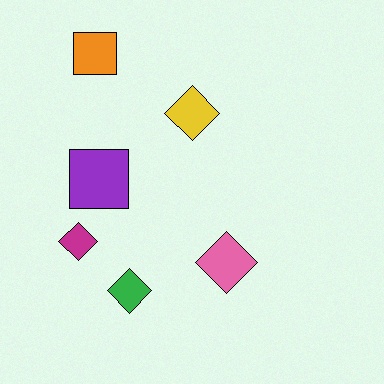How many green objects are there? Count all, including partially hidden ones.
There is 1 green object.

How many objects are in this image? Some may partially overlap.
There are 6 objects.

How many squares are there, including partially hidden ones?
There are 2 squares.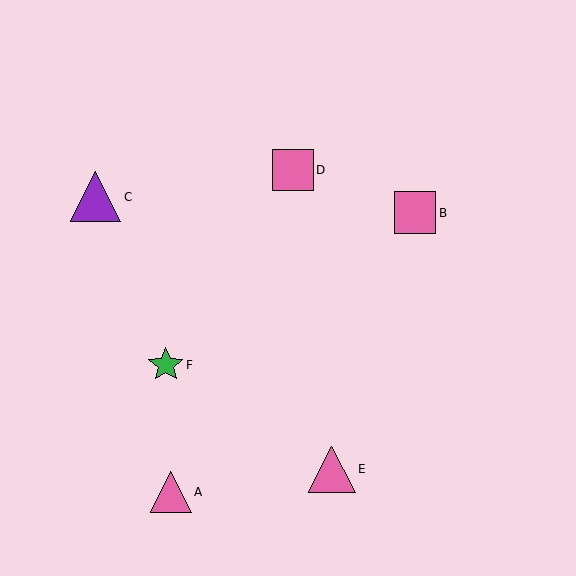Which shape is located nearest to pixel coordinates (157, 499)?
The pink triangle (labeled A) at (171, 492) is nearest to that location.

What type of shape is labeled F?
Shape F is a green star.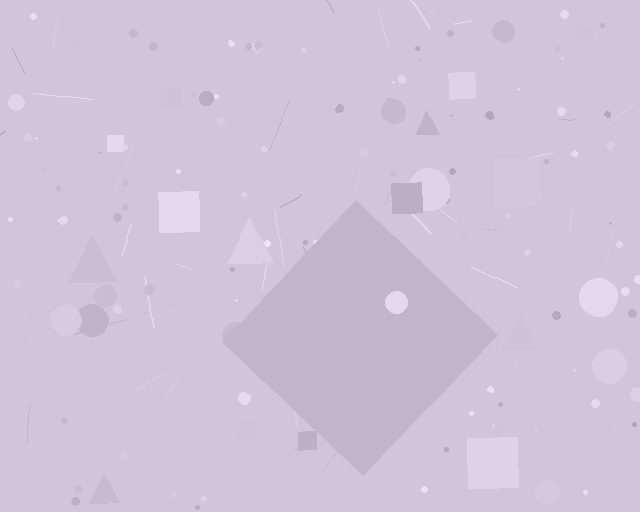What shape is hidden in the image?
A diamond is hidden in the image.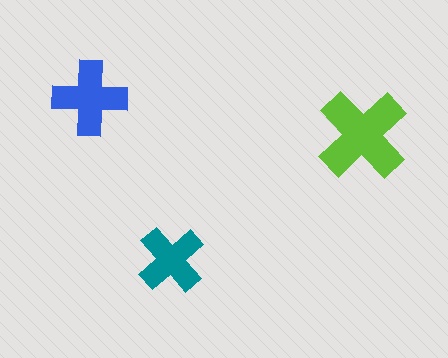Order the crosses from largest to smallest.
the lime one, the blue one, the teal one.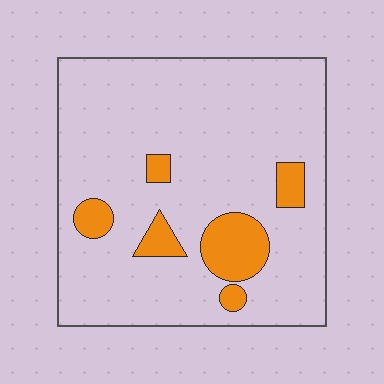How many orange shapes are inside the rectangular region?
6.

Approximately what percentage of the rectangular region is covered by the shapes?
Approximately 15%.